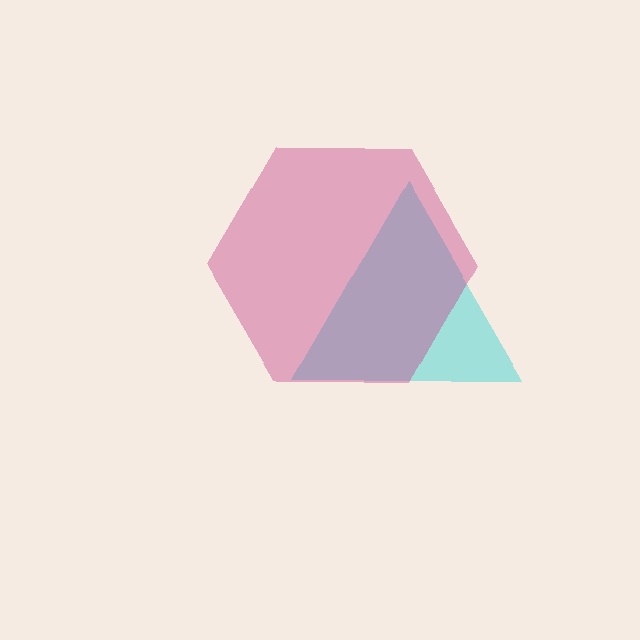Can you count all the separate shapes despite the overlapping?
Yes, there are 2 separate shapes.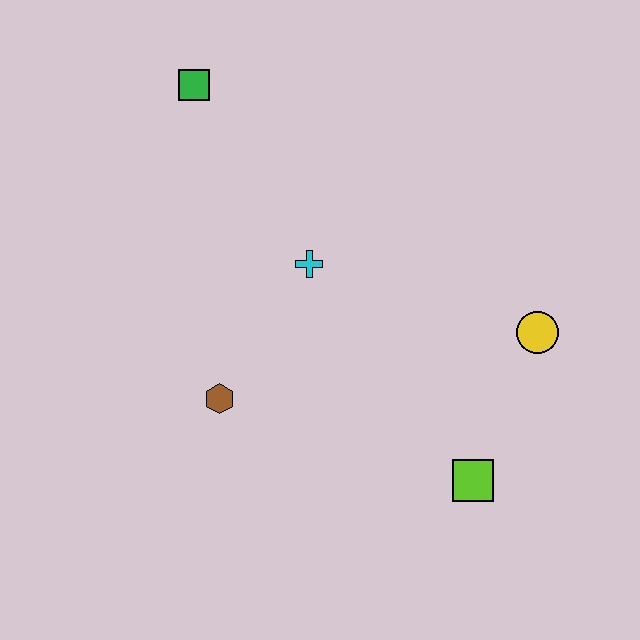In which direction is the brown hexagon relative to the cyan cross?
The brown hexagon is below the cyan cross.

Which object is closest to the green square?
The cyan cross is closest to the green square.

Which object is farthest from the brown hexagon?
The yellow circle is farthest from the brown hexagon.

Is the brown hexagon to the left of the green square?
No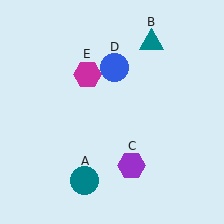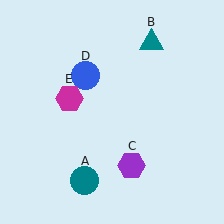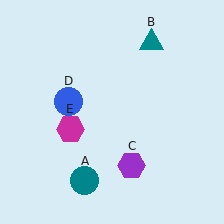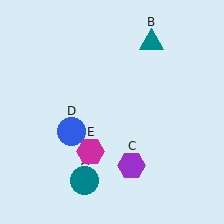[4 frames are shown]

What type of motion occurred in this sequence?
The blue circle (object D), magenta hexagon (object E) rotated counterclockwise around the center of the scene.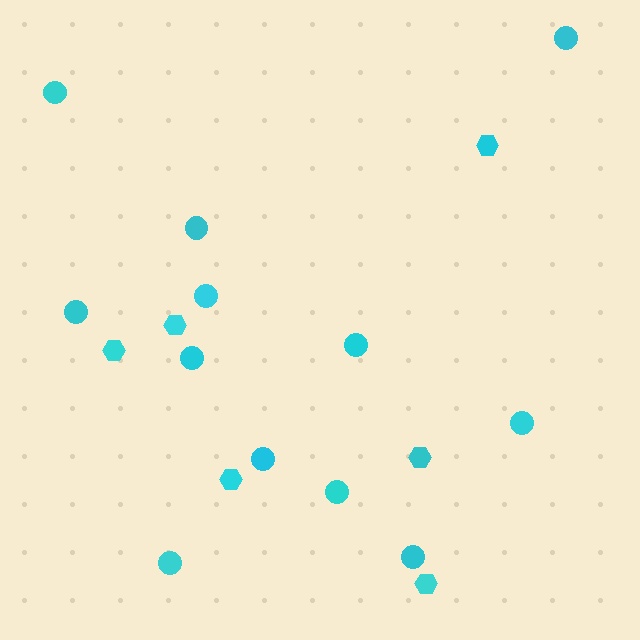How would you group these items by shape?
There are 2 groups: one group of circles (12) and one group of hexagons (6).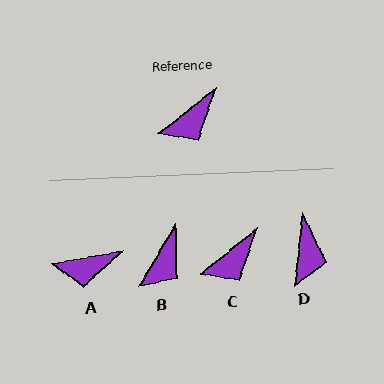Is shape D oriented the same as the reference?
No, it is off by about 45 degrees.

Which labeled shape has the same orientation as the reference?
C.